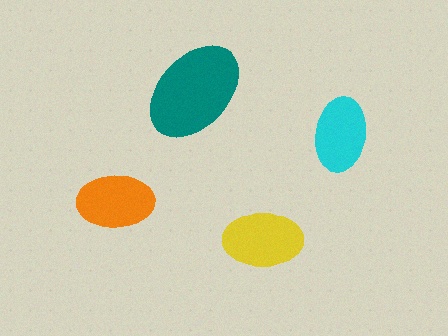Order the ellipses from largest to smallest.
the teal one, the yellow one, the orange one, the cyan one.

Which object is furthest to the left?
The orange ellipse is leftmost.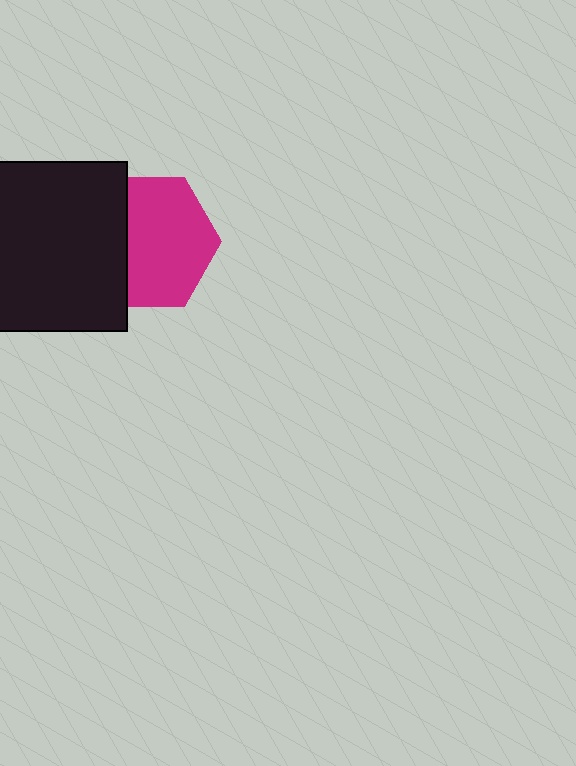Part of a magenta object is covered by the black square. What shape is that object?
It is a hexagon.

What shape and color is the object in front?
The object in front is a black square.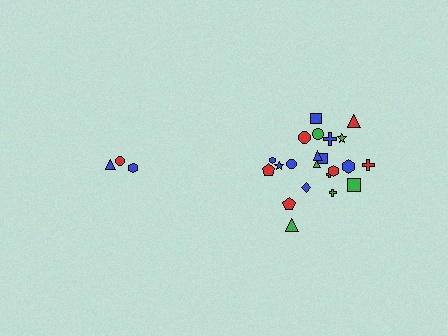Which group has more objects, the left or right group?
The right group.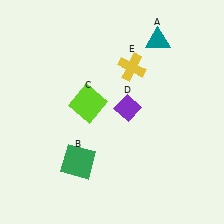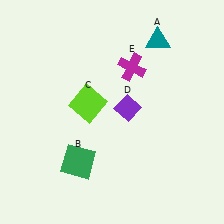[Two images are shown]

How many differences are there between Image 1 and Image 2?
There is 1 difference between the two images.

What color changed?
The cross (E) changed from yellow in Image 1 to magenta in Image 2.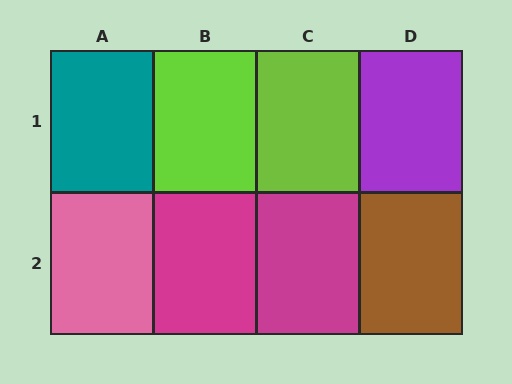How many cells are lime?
2 cells are lime.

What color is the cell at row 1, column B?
Lime.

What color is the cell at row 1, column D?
Purple.